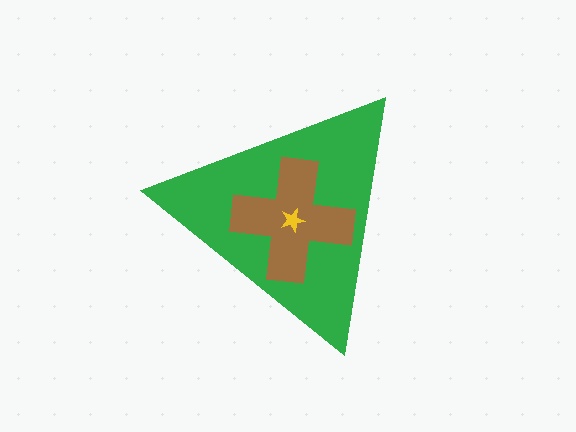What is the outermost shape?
The green triangle.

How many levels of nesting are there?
3.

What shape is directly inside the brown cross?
The yellow star.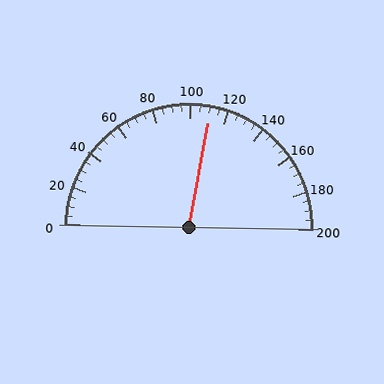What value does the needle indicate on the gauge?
The needle indicates approximately 110.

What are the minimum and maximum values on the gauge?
The gauge ranges from 0 to 200.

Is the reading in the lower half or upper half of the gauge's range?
The reading is in the upper half of the range (0 to 200).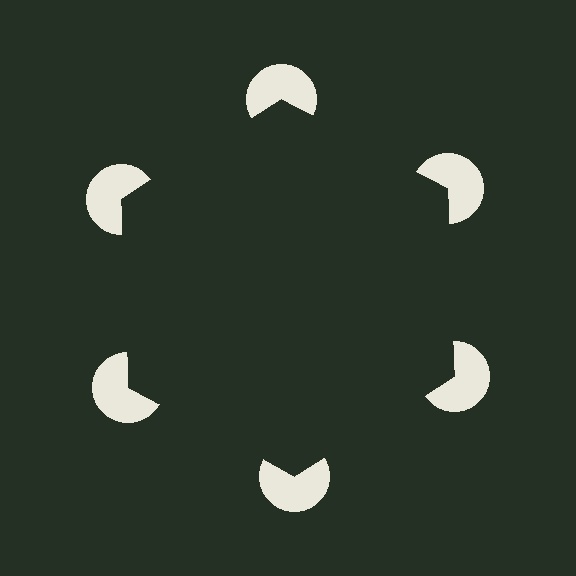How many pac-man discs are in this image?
There are 6 — one at each vertex of the illusory hexagon.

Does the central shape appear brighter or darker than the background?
It typically appears slightly darker than the background, even though no actual brightness change is drawn.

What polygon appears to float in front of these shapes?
An illusory hexagon — its edges are inferred from the aligned wedge cuts in the pac-man discs, not physically drawn.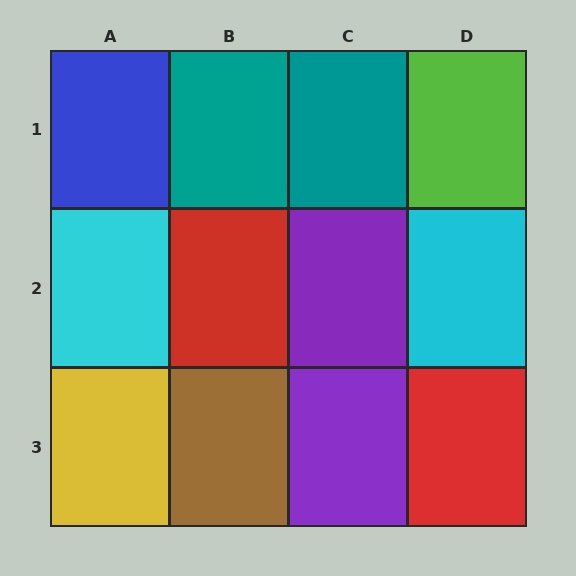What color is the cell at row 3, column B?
Brown.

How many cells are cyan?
2 cells are cyan.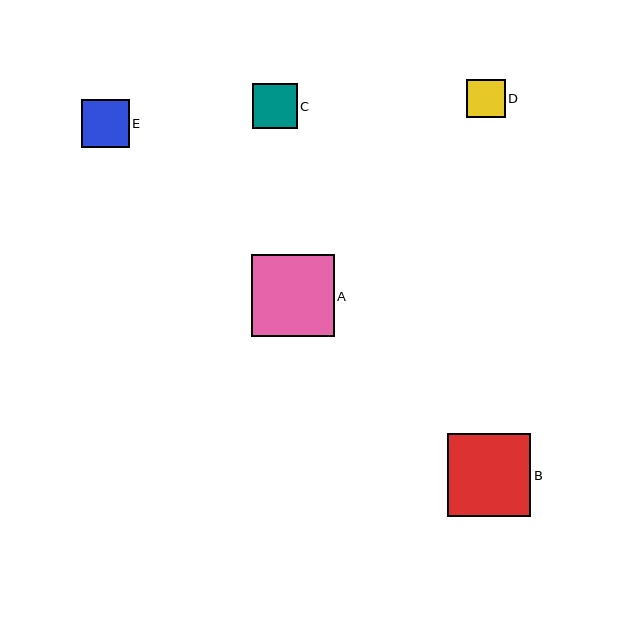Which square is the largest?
Square B is the largest with a size of approximately 84 pixels.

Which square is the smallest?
Square D is the smallest with a size of approximately 38 pixels.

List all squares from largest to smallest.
From largest to smallest: B, A, E, C, D.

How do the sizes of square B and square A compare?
Square B and square A are approximately the same size.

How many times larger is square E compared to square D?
Square E is approximately 1.2 times the size of square D.